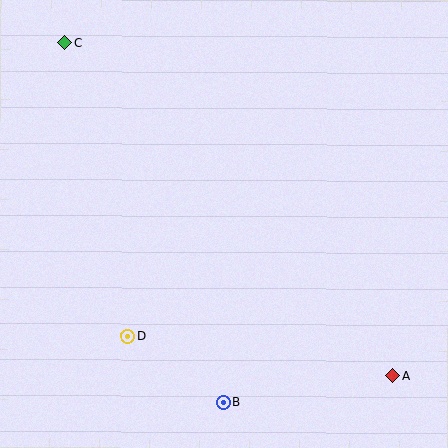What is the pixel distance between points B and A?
The distance between B and A is 172 pixels.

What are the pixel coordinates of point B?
Point B is at (223, 402).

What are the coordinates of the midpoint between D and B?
The midpoint between D and B is at (176, 369).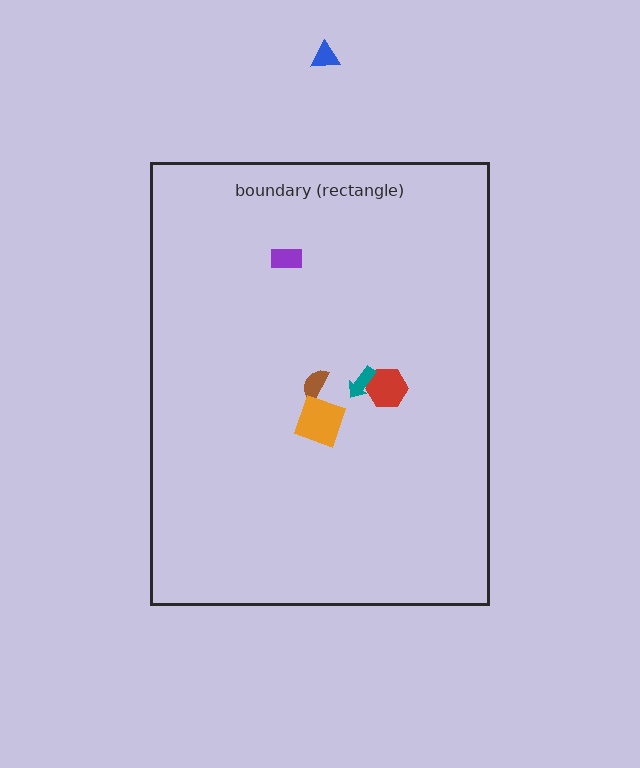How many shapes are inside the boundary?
5 inside, 1 outside.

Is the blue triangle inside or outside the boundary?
Outside.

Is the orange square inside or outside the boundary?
Inside.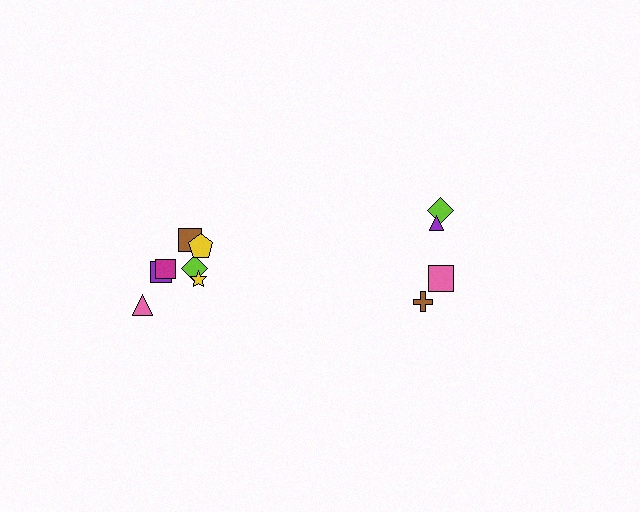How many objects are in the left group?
There are 7 objects.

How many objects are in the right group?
There are 4 objects.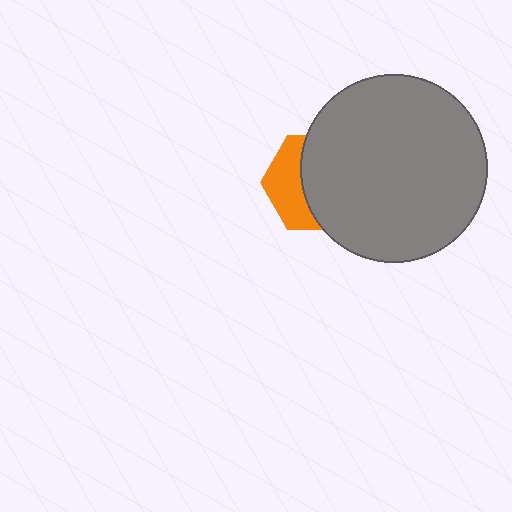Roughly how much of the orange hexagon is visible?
A small part of it is visible (roughly 39%).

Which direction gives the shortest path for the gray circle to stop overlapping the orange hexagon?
Moving right gives the shortest separation.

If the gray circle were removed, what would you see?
You would see the complete orange hexagon.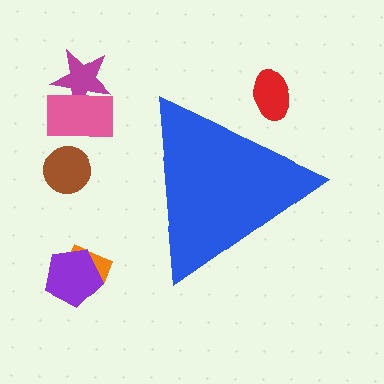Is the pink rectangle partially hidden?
No, the pink rectangle is fully visible.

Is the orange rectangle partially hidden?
No, the orange rectangle is fully visible.